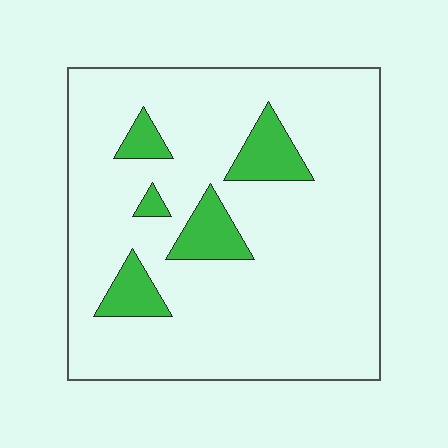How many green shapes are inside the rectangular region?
5.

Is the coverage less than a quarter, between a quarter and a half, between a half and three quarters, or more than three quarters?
Less than a quarter.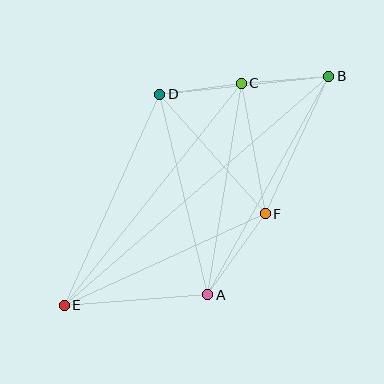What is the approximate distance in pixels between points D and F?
The distance between D and F is approximately 160 pixels.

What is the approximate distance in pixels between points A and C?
The distance between A and C is approximately 215 pixels.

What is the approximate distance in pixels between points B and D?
The distance between B and D is approximately 170 pixels.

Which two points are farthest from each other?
Points B and E are farthest from each other.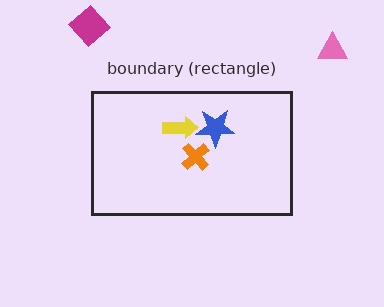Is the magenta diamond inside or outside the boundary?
Outside.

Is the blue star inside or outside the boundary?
Inside.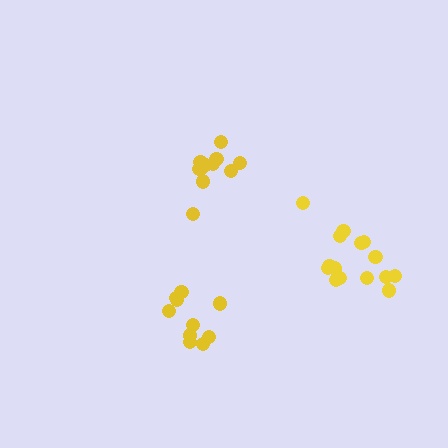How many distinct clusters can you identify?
There are 3 distinct clusters.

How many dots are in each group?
Group 1: 11 dots, Group 2: 16 dots, Group 3: 10 dots (37 total).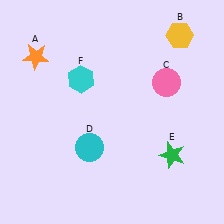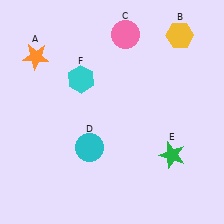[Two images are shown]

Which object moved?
The pink circle (C) moved up.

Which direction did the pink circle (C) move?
The pink circle (C) moved up.